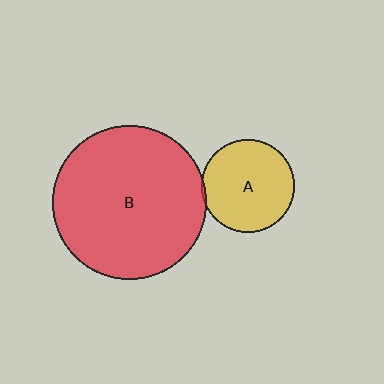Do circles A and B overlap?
Yes.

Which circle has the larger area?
Circle B (red).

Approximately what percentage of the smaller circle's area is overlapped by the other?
Approximately 5%.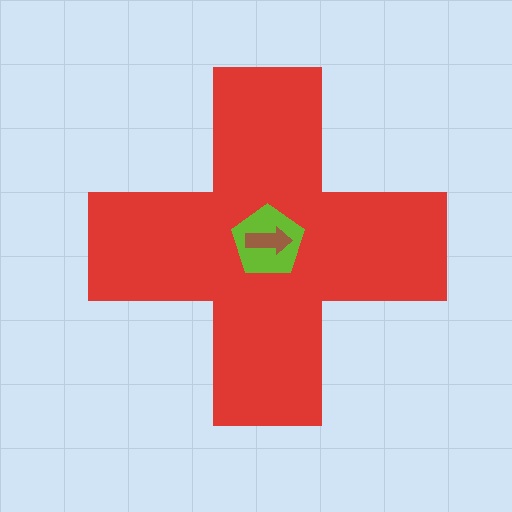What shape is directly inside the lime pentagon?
The brown arrow.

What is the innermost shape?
The brown arrow.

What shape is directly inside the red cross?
The lime pentagon.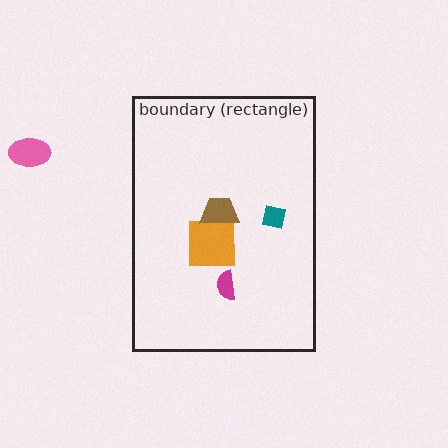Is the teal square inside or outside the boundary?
Inside.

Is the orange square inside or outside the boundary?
Inside.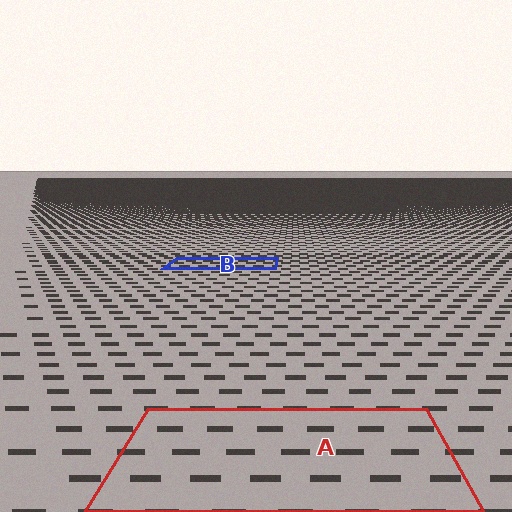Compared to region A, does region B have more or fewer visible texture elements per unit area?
Region B has more texture elements per unit area — they are packed more densely because it is farther away.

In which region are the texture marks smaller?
The texture marks are smaller in region B, because it is farther away.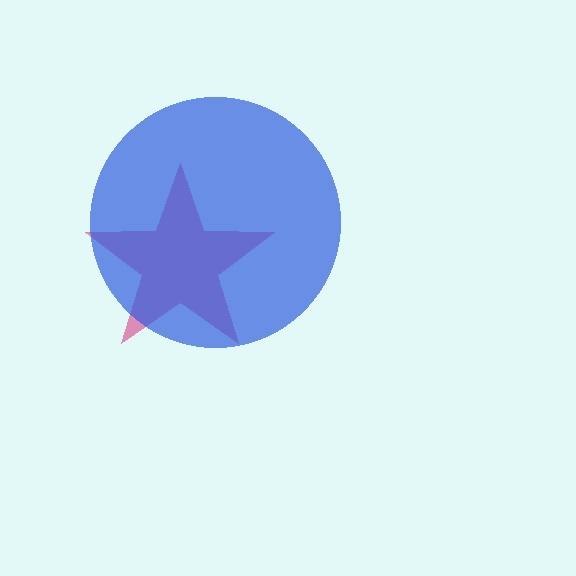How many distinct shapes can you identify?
There are 2 distinct shapes: a magenta star, a blue circle.